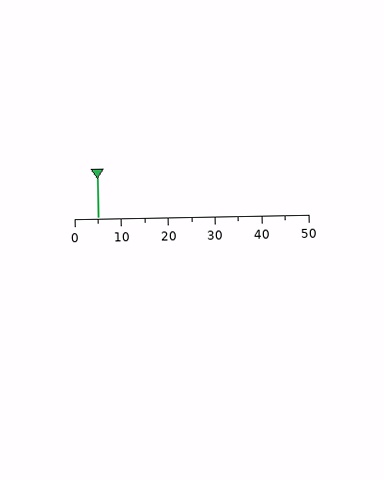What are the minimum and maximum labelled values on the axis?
The axis runs from 0 to 50.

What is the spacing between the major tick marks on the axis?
The major ticks are spaced 10 apart.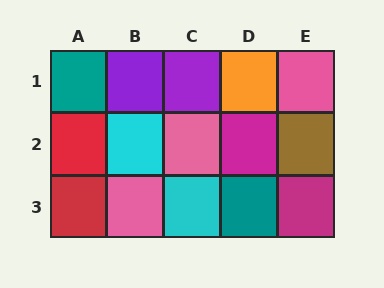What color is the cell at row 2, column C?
Pink.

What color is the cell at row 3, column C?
Cyan.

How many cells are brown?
1 cell is brown.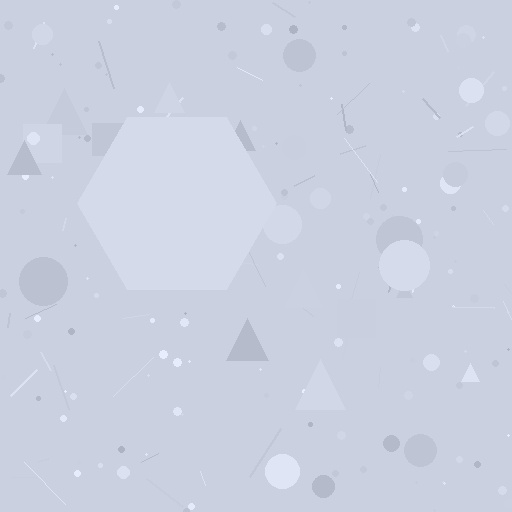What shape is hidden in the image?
A hexagon is hidden in the image.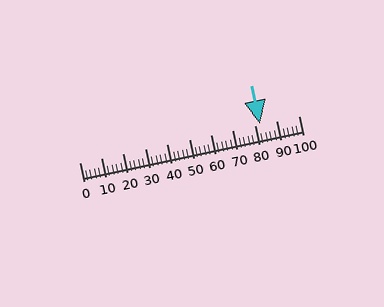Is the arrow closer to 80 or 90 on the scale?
The arrow is closer to 80.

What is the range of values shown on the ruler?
The ruler shows values from 0 to 100.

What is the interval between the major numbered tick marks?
The major tick marks are spaced 10 units apart.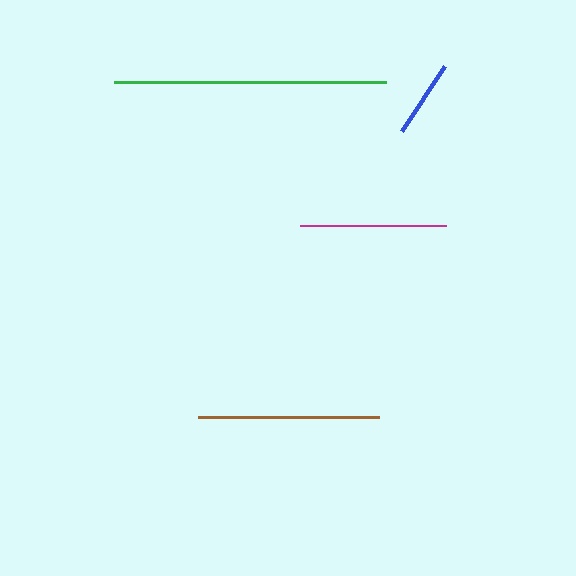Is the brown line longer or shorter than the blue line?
The brown line is longer than the blue line.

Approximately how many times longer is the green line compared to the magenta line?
The green line is approximately 1.9 times the length of the magenta line.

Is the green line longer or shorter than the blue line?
The green line is longer than the blue line.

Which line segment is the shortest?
The blue line is the shortest at approximately 78 pixels.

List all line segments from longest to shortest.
From longest to shortest: green, brown, magenta, blue.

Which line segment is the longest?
The green line is the longest at approximately 272 pixels.